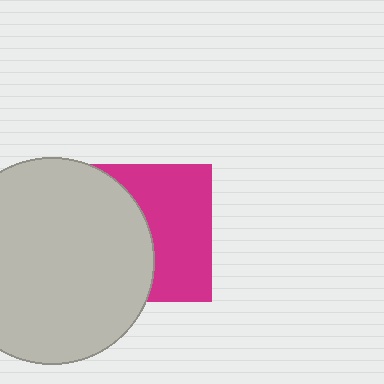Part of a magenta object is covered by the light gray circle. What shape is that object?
It is a square.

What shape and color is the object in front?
The object in front is a light gray circle.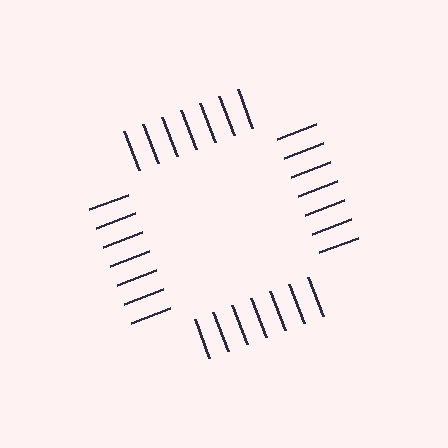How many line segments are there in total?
28 — 7 along each of the 4 edges.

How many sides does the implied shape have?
4 sides — the line-ends trace a square.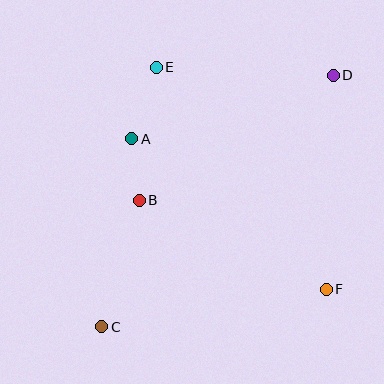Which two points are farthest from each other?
Points C and D are farthest from each other.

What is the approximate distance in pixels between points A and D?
The distance between A and D is approximately 211 pixels.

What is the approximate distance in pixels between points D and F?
The distance between D and F is approximately 214 pixels.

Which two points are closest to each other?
Points A and B are closest to each other.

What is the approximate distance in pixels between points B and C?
The distance between B and C is approximately 132 pixels.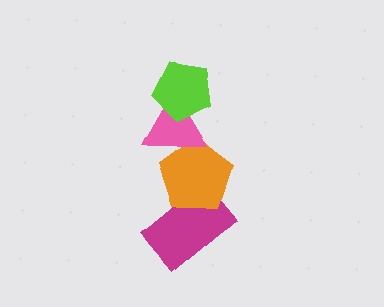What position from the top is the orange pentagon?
The orange pentagon is 3rd from the top.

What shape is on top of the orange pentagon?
The pink triangle is on top of the orange pentagon.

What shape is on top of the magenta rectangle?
The orange pentagon is on top of the magenta rectangle.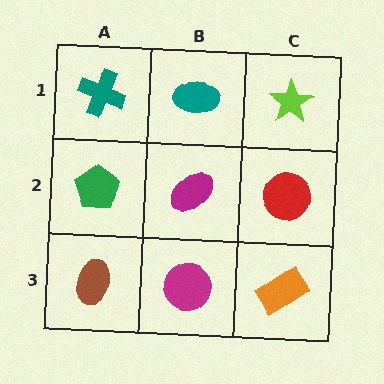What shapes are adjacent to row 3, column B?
A magenta ellipse (row 2, column B), a brown ellipse (row 3, column A), an orange rectangle (row 3, column C).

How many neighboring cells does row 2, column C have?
3.